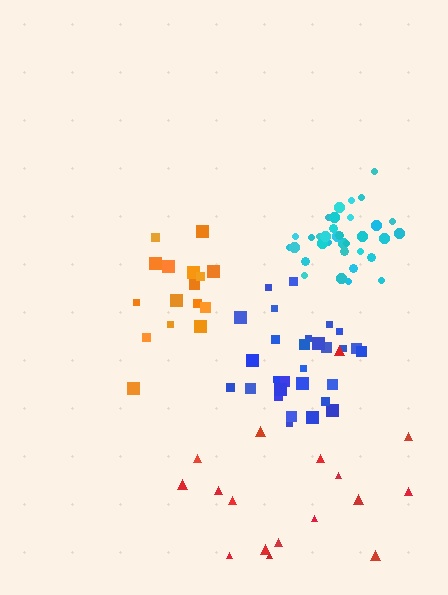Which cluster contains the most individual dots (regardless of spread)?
Cyan (34).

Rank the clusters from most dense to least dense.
cyan, blue, orange, red.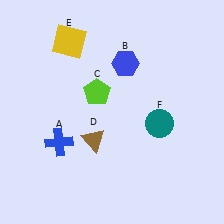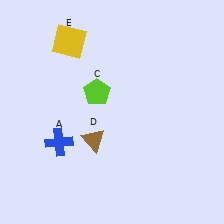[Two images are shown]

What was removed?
The teal circle (F), the blue hexagon (B) were removed in Image 2.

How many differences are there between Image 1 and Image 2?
There are 2 differences between the two images.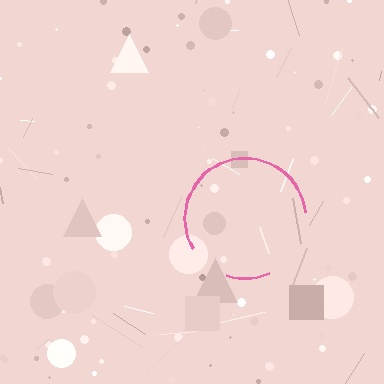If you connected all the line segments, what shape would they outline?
They would outline a circle.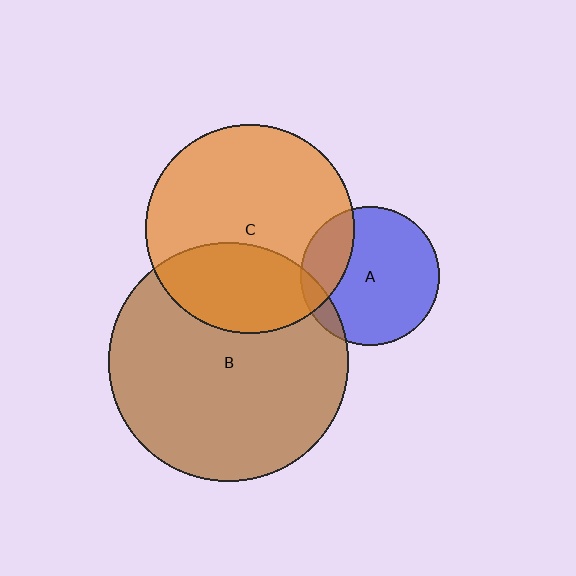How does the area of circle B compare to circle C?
Approximately 1.3 times.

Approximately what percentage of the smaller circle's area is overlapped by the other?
Approximately 35%.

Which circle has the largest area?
Circle B (brown).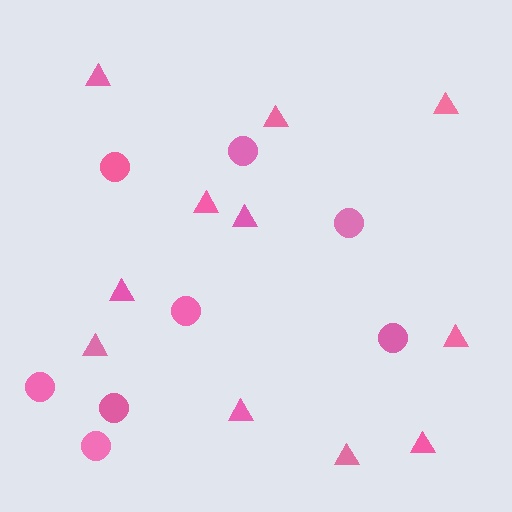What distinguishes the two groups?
There are 2 groups: one group of circles (8) and one group of triangles (11).